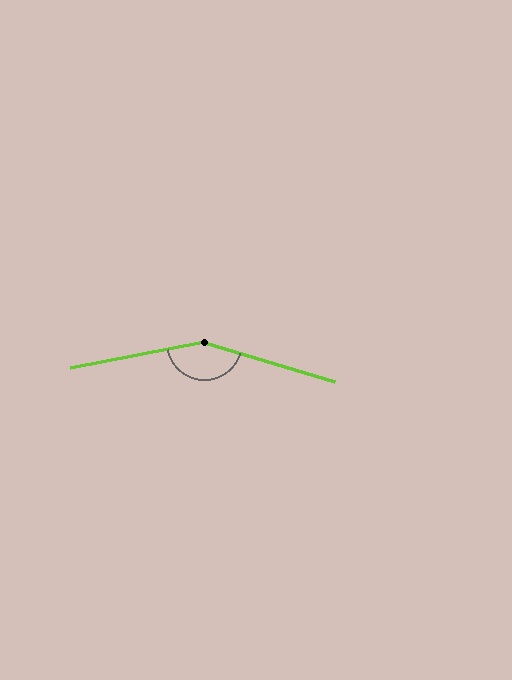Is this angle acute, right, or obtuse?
It is obtuse.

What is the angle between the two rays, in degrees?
Approximately 152 degrees.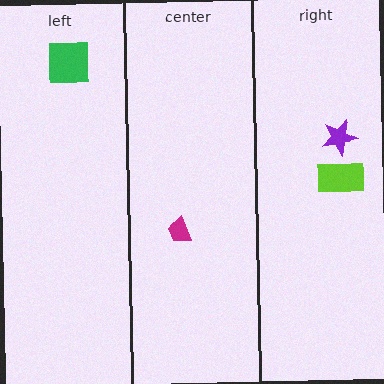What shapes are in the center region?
The magenta trapezoid.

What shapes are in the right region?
The purple star, the lime rectangle.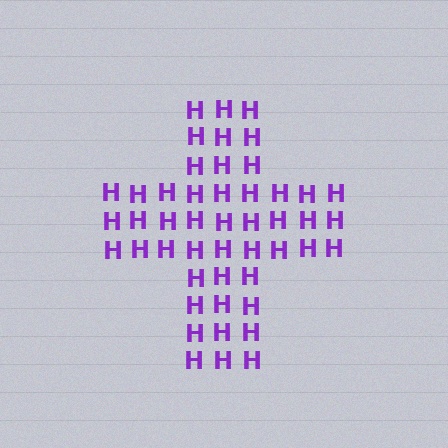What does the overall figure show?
The overall figure shows a cross.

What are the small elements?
The small elements are letter H's.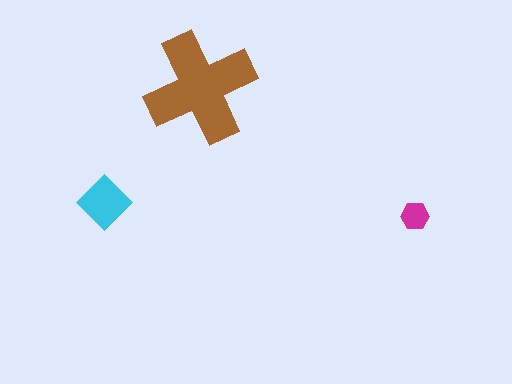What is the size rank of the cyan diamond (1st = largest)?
2nd.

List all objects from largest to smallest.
The brown cross, the cyan diamond, the magenta hexagon.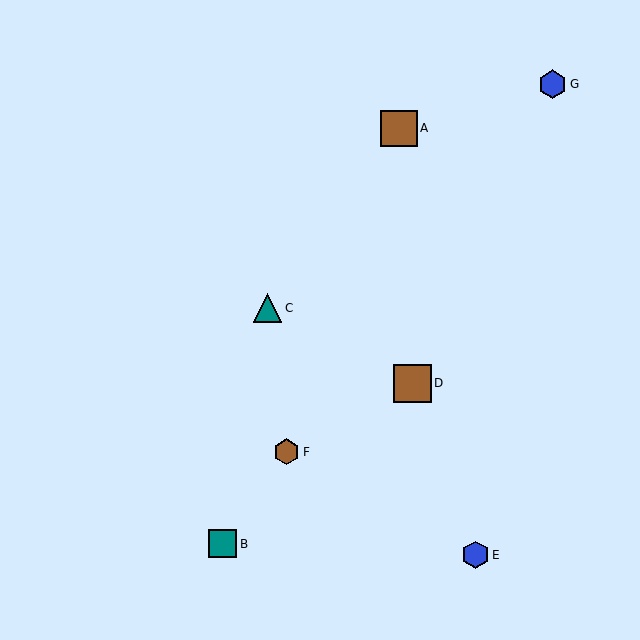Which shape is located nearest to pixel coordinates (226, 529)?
The teal square (labeled B) at (223, 544) is nearest to that location.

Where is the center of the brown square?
The center of the brown square is at (399, 128).